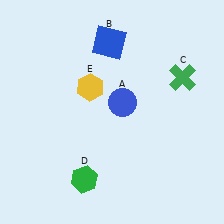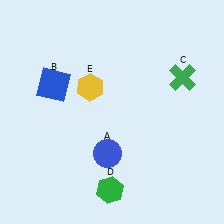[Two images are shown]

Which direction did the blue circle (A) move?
The blue circle (A) moved down.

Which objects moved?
The objects that moved are: the blue circle (A), the blue square (B), the green hexagon (D).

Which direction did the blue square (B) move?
The blue square (B) moved left.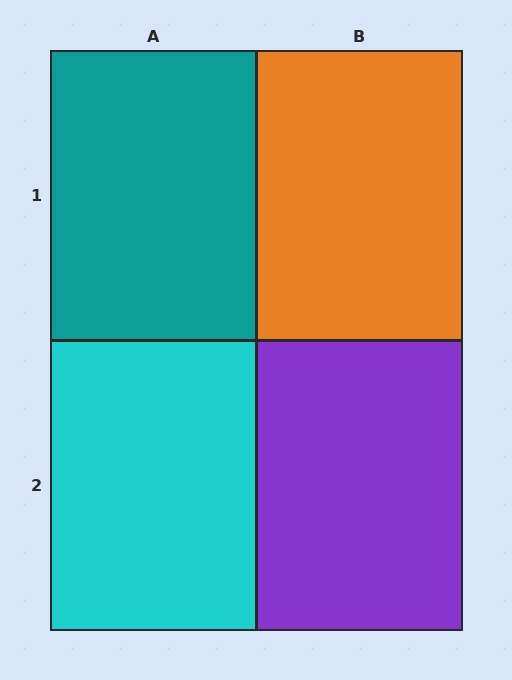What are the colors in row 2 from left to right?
Cyan, purple.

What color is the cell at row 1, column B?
Orange.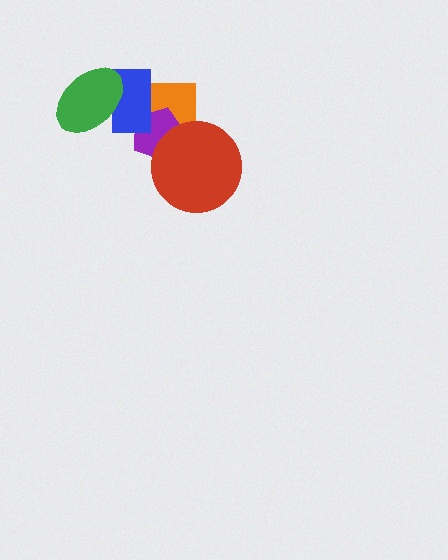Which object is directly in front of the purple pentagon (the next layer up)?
The blue rectangle is directly in front of the purple pentagon.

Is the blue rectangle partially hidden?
Yes, it is partially covered by another shape.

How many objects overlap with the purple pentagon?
3 objects overlap with the purple pentagon.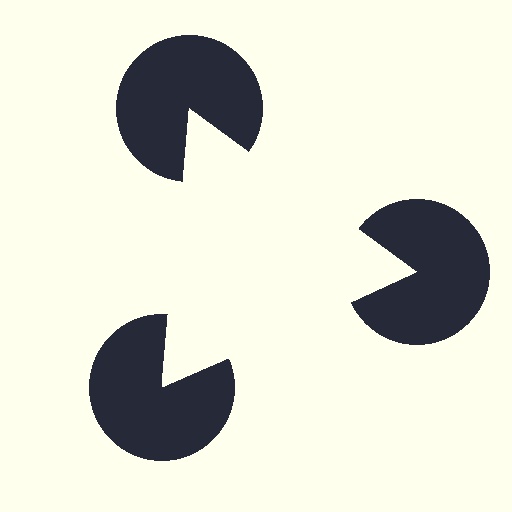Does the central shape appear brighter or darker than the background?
It typically appears slightly brighter than the background, even though no actual brightness change is drawn.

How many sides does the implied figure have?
3 sides.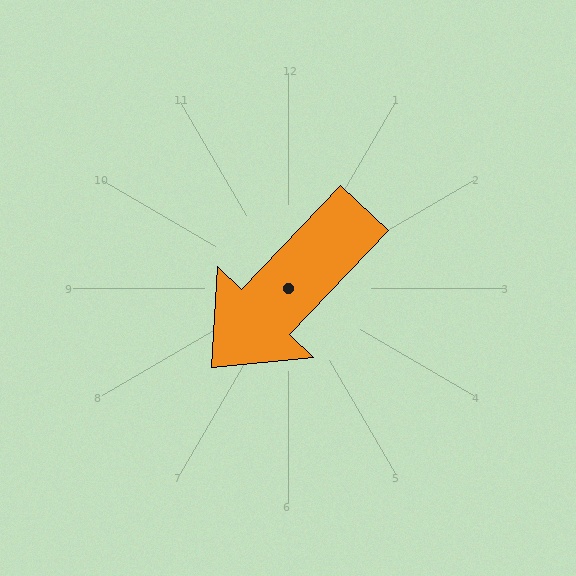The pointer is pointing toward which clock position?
Roughly 7 o'clock.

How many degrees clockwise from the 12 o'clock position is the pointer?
Approximately 224 degrees.